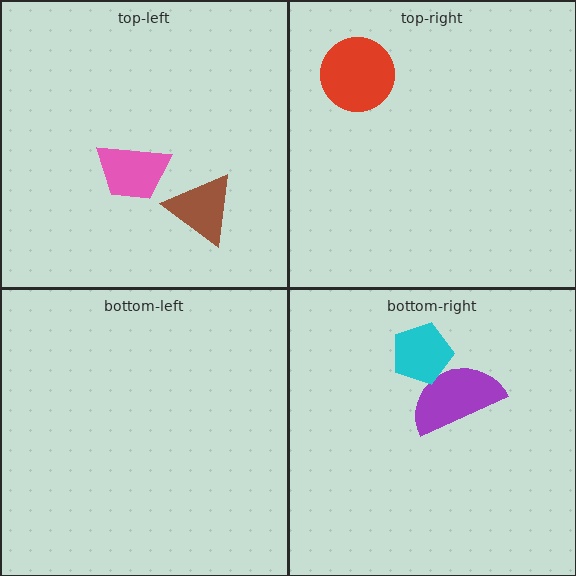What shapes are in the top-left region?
The brown triangle, the pink trapezoid.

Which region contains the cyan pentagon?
The bottom-right region.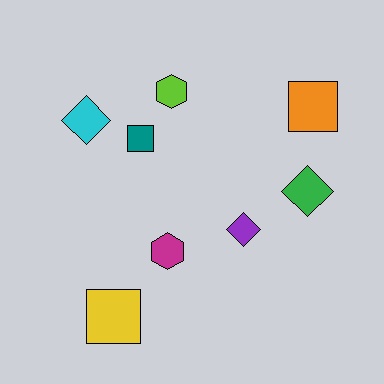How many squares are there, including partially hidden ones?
There are 3 squares.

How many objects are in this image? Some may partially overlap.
There are 8 objects.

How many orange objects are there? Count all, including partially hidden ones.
There is 1 orange object.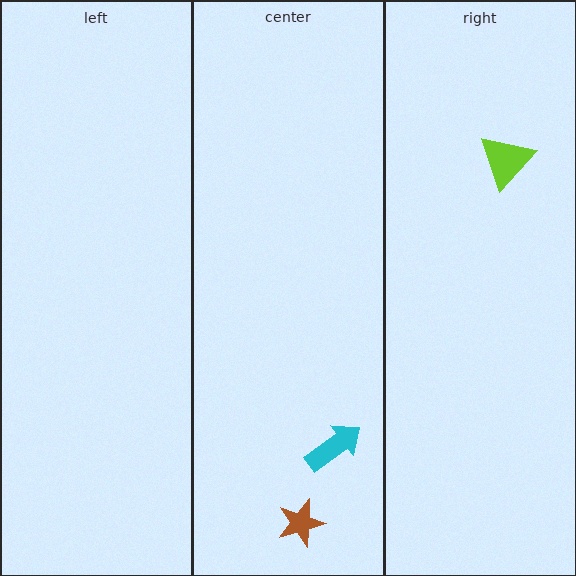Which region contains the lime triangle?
The right region.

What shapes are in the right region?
The lime triangle.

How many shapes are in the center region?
2.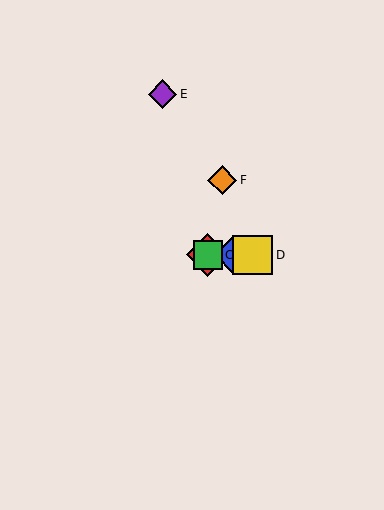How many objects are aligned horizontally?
4 objects (A, B, C, D) are aligned horizontally.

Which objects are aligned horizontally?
Objects A, B, C, D are aligned horizontally.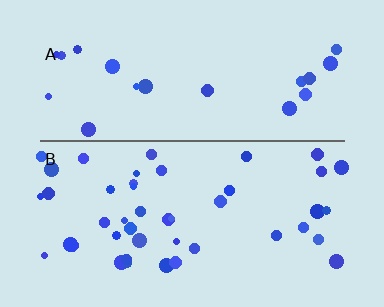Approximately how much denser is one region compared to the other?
Approximately 2.1× — region B over region A.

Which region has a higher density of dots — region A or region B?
B (the bottom).